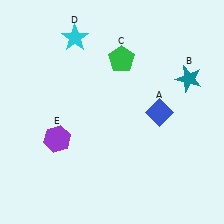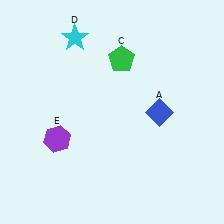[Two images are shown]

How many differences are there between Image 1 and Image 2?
There is 1 difference between the two images.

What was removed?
The teal star (B) was removed in Image 2.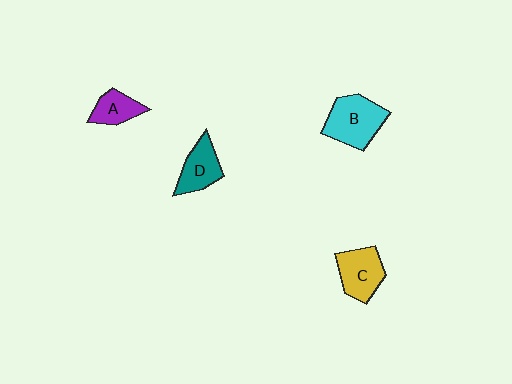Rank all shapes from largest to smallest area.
From largest to smallest: B (cyan), C (yellow), D (teal), A (purple).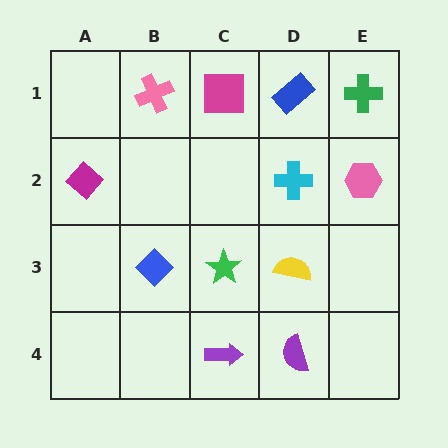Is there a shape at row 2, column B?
No, that cell is empty.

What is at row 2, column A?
A magenta diamond.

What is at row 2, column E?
A pink hexagon.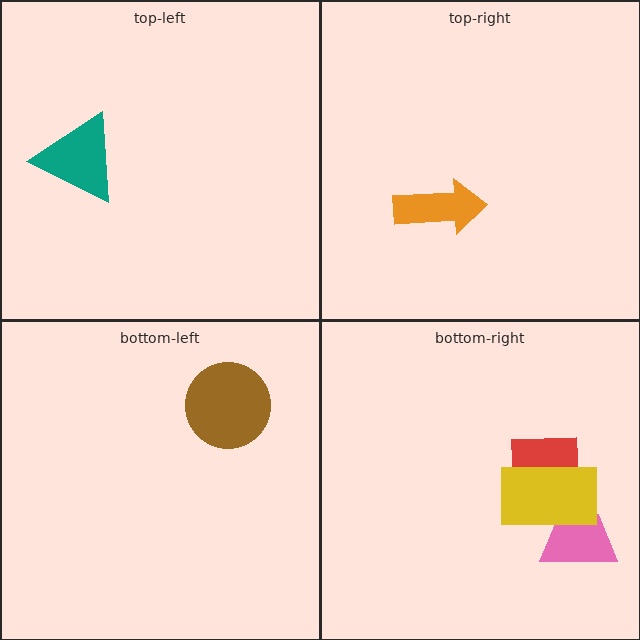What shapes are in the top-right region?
The orange arrow.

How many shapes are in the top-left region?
1.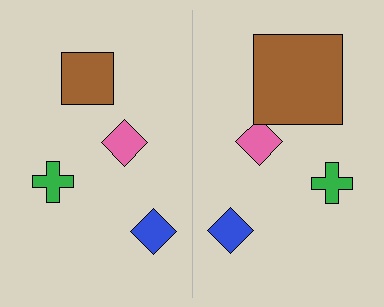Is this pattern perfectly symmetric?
No, the pattern is not perfectly symmetric. The brown square on the right side has a different size than its mirror counterpart.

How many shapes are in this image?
There are 8 shapes in this image.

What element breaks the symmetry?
The brown square on the right side has a different size than its mirror counterpart.